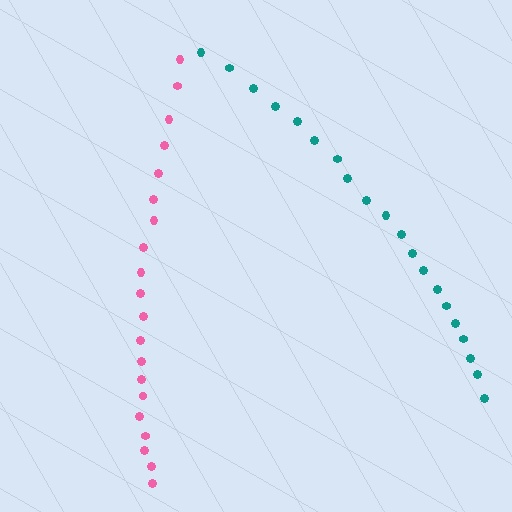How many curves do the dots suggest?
There are 2 distinct paths.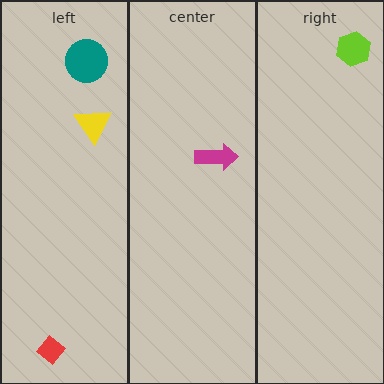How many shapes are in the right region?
1.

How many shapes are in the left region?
3.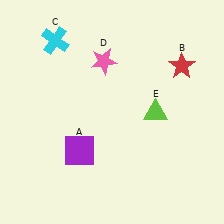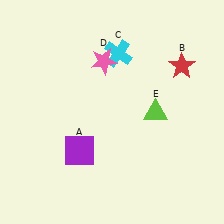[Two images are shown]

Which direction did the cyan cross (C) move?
The cyan cross (C) moved right.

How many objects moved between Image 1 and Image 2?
1 object moved between the two images.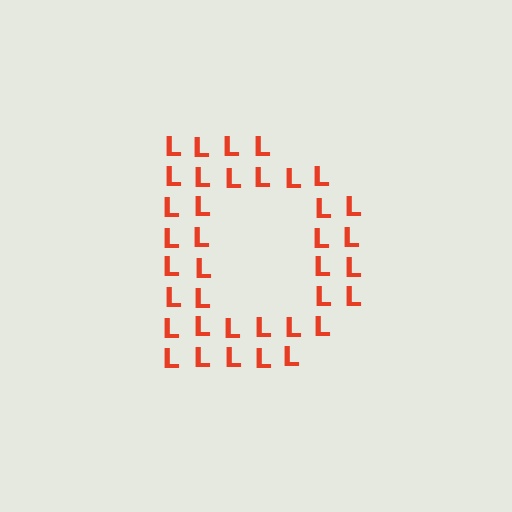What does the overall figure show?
The overall figure shows the letter D.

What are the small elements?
The small elements are letter L's.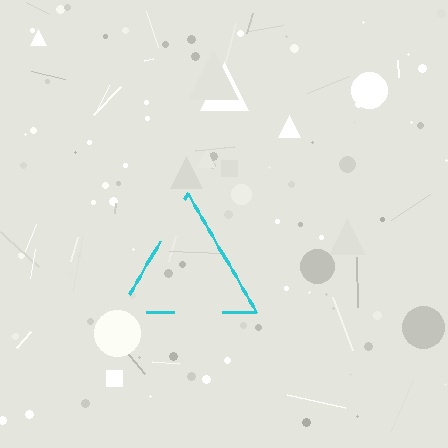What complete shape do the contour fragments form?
The contour fragments form a triangle.